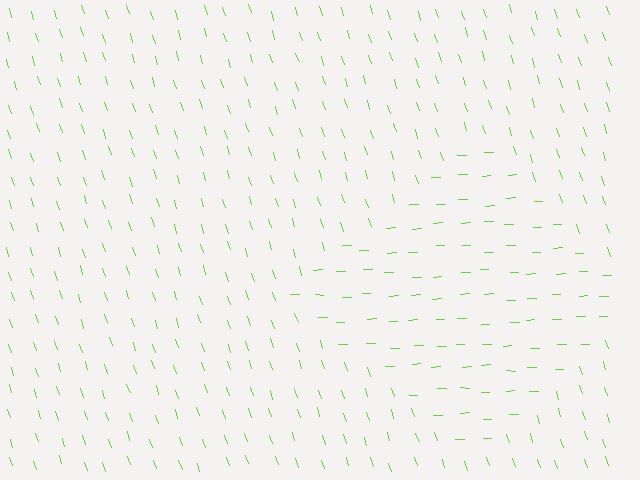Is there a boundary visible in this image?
Yes, there is a texture boundary formed by a change in line orientation.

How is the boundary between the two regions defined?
The boundary is defined purely by a change in line orientation (approximately 73 degrees difference). All lines are the same color and thickness.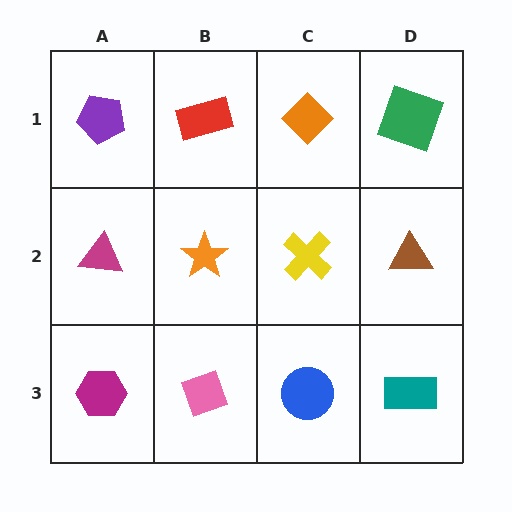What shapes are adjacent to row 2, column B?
A red rectangle (row 1, column B), a pink diamond (row 3, column B), a magenta triangle (row 2, column A), a yellow cross (row 2, column C).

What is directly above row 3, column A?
A magenta triangle.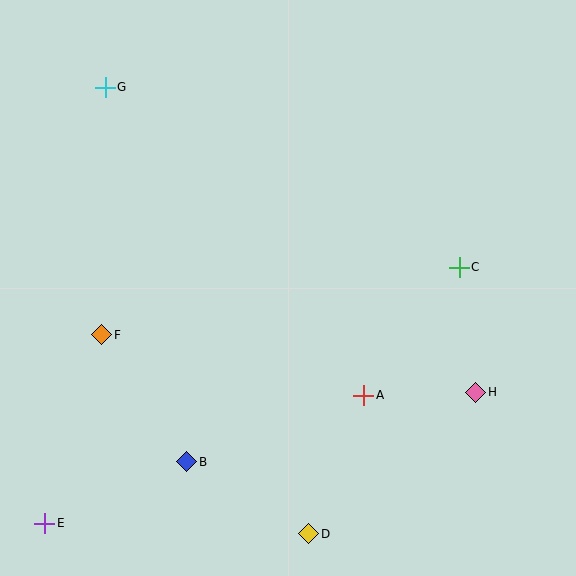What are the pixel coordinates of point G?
Point G is at (105, 87).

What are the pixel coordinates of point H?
Point H is at (476, 392).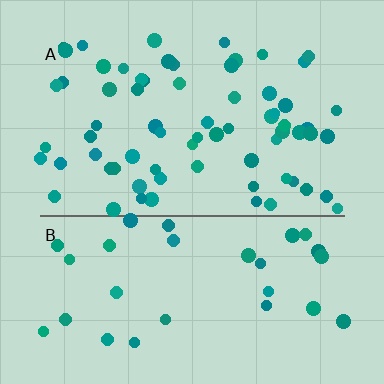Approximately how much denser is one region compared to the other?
Approximately 2.2× — region A over region B.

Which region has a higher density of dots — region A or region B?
A (the top).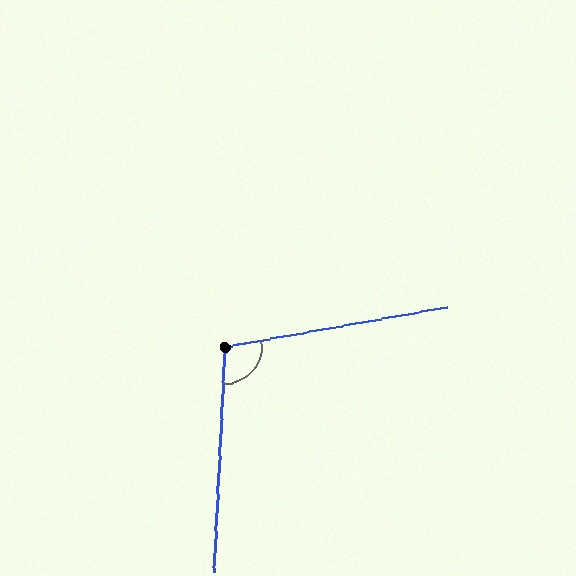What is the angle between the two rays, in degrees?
Approximately 103 degrees.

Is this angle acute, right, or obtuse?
It is obtuse.